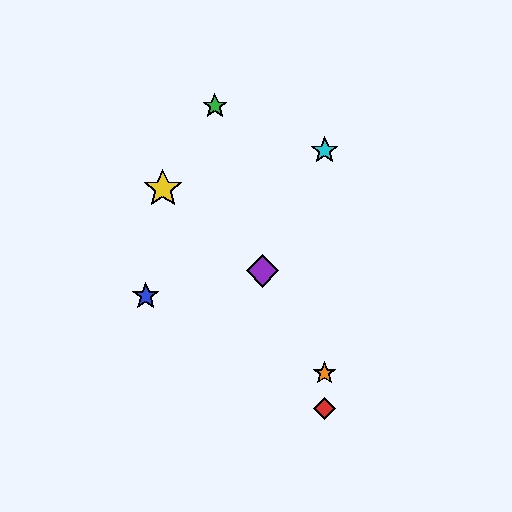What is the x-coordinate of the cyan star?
The cyan star is at x≈325.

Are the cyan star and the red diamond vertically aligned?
Yes, both are at x≈325.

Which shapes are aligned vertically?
The red diamond, the orange star, the cyan star are aligned vertically.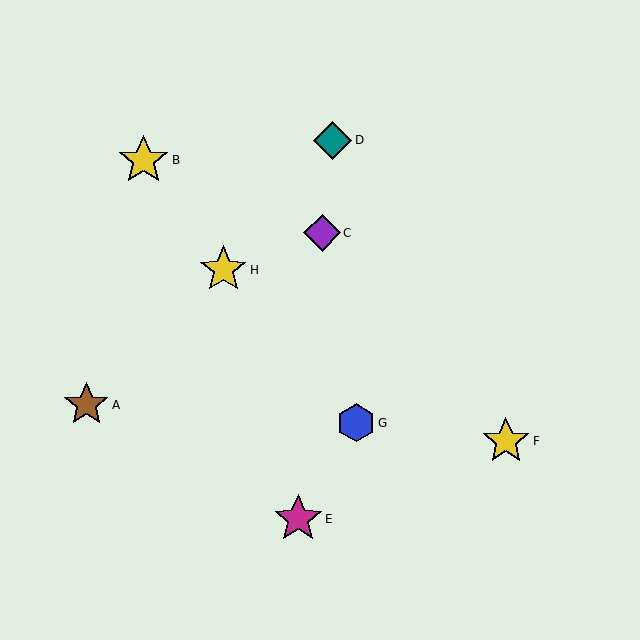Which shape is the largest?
The yellow star (labeled B) is the largest.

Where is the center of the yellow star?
The center of the yellow star is at (223, 270).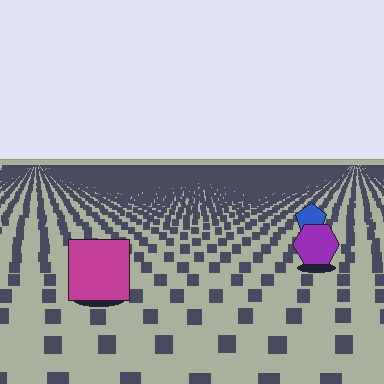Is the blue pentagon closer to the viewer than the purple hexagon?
No. The purple hexagon is closer — you can tell from the texture gradient: the ground texture is coarser near it.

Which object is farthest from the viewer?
The blue pentagon is farthest from the viewer. It appears smaller and the ground texture around it is denser.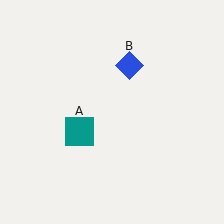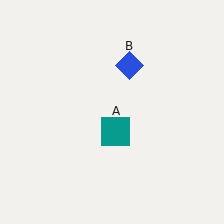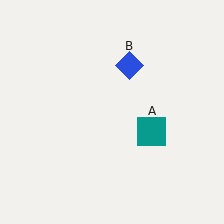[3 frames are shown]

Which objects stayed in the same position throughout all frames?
Blue diamond (object B) remained stationary.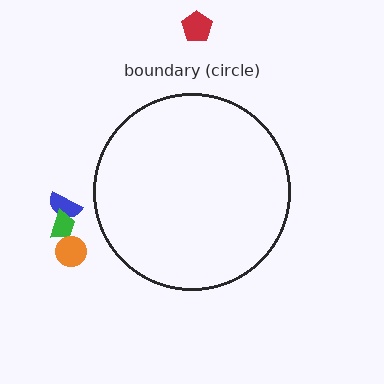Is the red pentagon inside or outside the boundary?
Outside.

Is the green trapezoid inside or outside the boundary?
Outside.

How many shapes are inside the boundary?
0 inside, 4 outside.